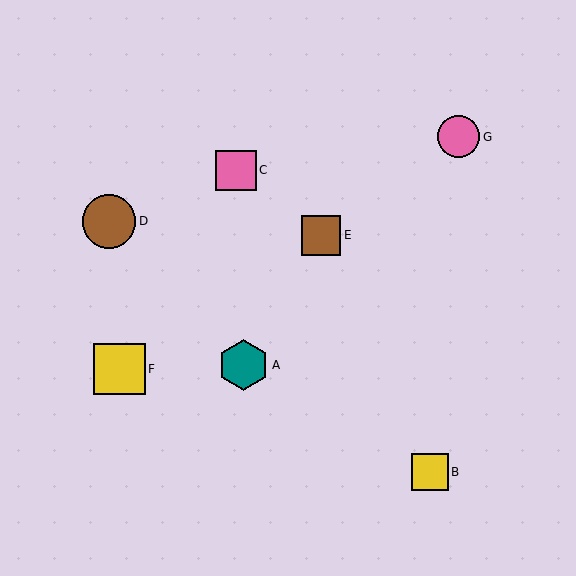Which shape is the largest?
The brown circle (labeled D) is the largest.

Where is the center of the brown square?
The center of the brown square is at (321, 235).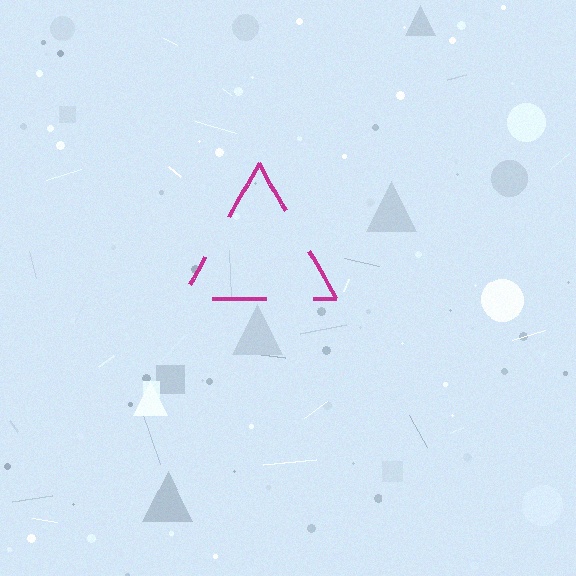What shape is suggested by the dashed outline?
The dashed outline suggests a triangle.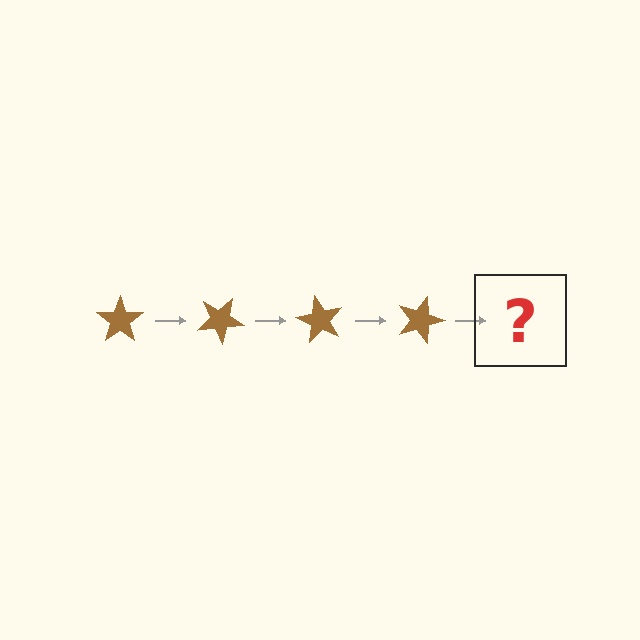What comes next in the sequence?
The next element should be a brown star rotated 120 degrees.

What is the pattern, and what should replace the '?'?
The pattern is that the star rotates 30 degrees each step. The '?' should be a brown star rotated 120 degrees.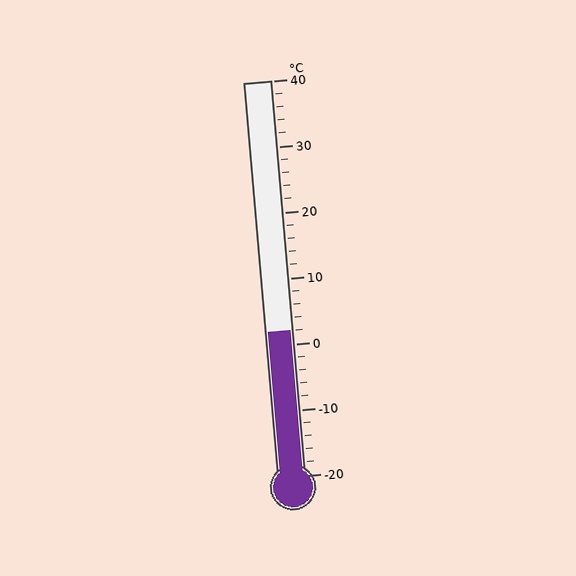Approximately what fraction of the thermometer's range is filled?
The thermometer is filled to approximately 35% of its range.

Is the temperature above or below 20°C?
The temperature is below 20°C.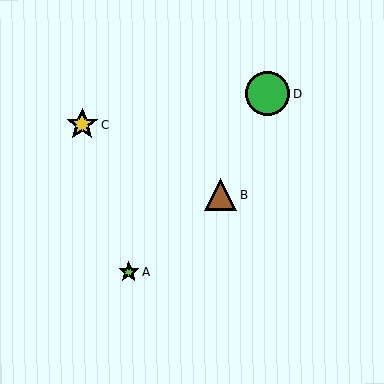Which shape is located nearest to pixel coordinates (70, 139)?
The yellow star (labeled C) at (82, 125) is nearest to that location.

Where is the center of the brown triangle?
The center of the brown triangle is at (221, 194).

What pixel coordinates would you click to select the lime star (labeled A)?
Click at (129, 272) to select the lime star A.